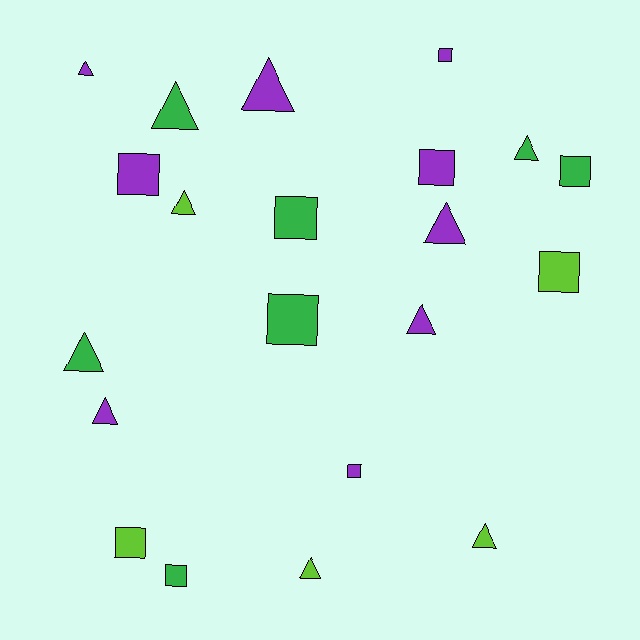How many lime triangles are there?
There are 3 lime triangles.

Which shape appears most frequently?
Triangle, with 11 objects.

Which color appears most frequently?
Purple, with 9 objects.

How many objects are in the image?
There are 21 objects.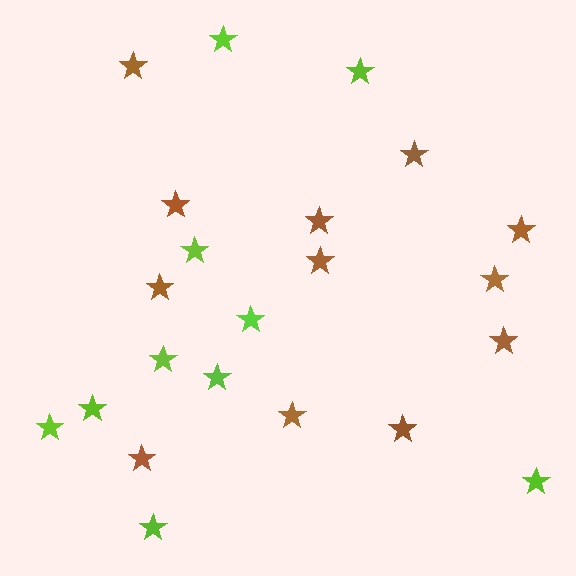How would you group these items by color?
There are 2 groups: one group of brown stars (12) and one group of lime stars (10).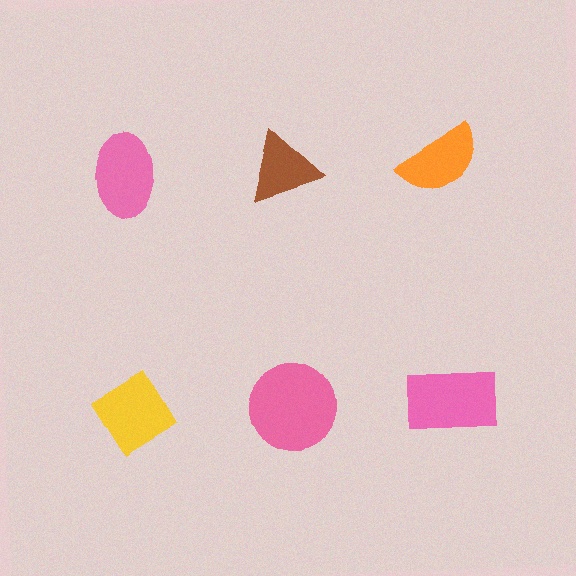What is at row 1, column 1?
A pink ellipse.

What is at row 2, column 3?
A pink rectangle.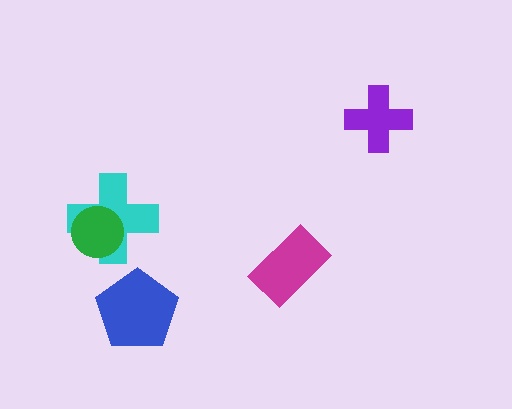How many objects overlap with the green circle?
1 object overlaps with the green circle.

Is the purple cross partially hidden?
No, no other shape covers it.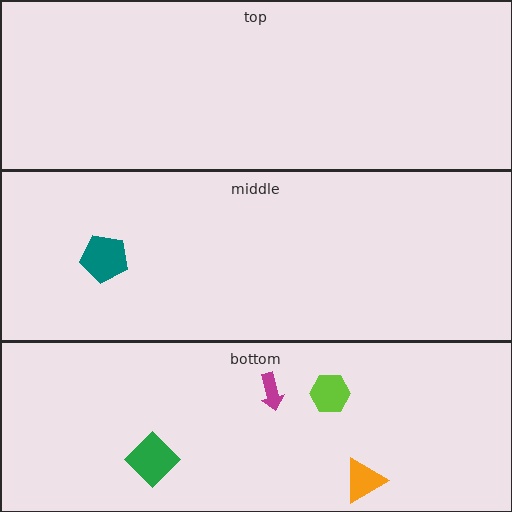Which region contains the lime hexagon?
The bottom region.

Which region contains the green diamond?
The bottom region.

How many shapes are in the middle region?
1.